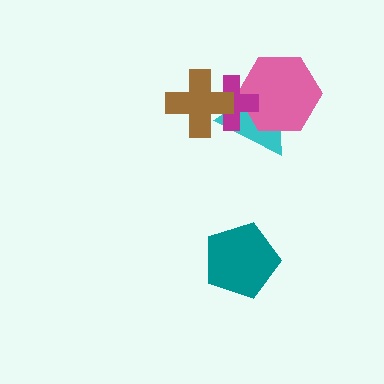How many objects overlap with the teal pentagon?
0 objects overlap with the teal pentagon.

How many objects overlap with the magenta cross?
3 objects overlap with the magenta cross.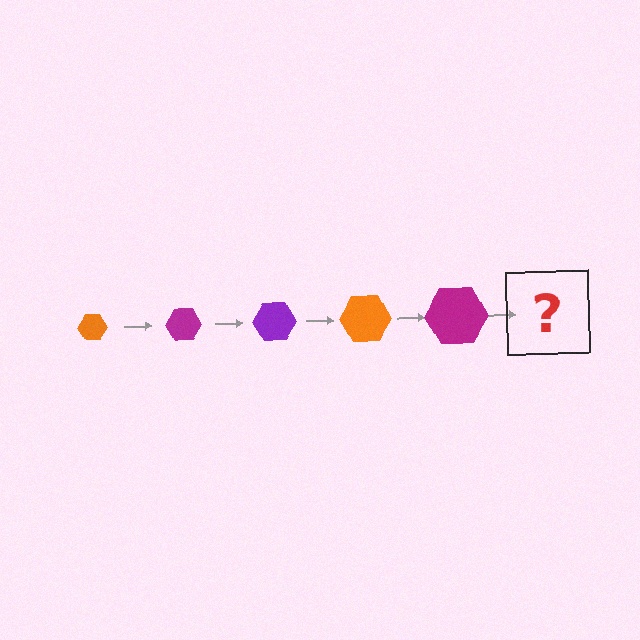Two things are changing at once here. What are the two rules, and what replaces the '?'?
The two rules are that the hexagon grows larger each step and the color cycles through orange, magenta, and purple. The '?' should be a purple hexagon, larger than the previous one.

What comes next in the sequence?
The next element should be a purple hexagon, larger than the previous one.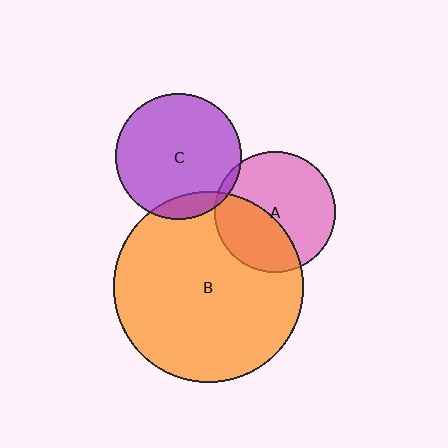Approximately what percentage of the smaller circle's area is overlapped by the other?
Approximately 40%.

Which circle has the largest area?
Circle B (orange).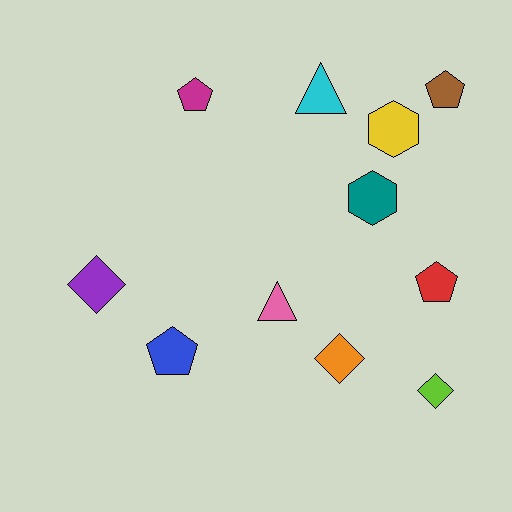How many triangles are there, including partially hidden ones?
There are 2 triangles.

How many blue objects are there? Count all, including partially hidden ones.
There is 1 blue object.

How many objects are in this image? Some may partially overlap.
There are 11 objects.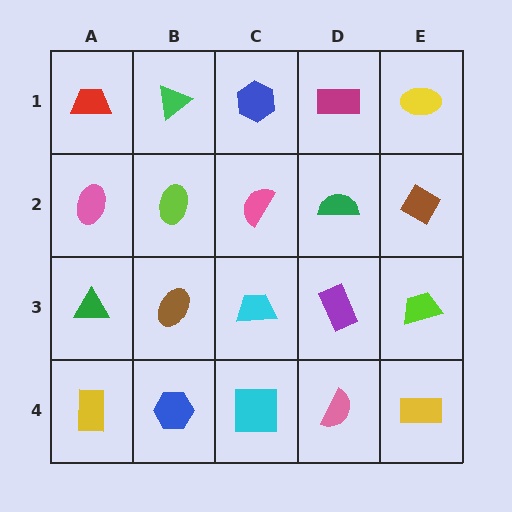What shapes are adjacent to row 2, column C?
A blue hexagon (row 1, column C), a cyan trapezoid (row 3, column C), a lime ellipse (row 2, column B), a green semicircle (row 2, column D).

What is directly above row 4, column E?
A lime trapezoid.